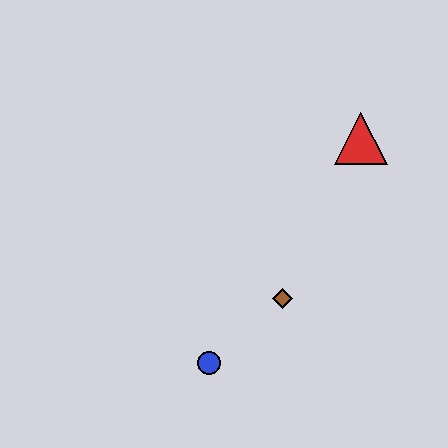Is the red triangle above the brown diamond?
Yes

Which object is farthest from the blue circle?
The red triangle is farthest from the blue circle.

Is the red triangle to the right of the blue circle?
Yes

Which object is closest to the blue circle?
The brown diamond is closest to the blue circle.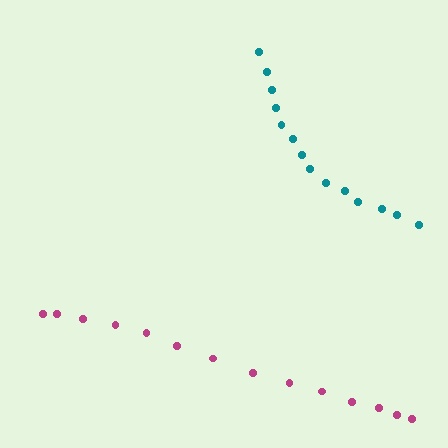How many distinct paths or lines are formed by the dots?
There are 2 distinct paths.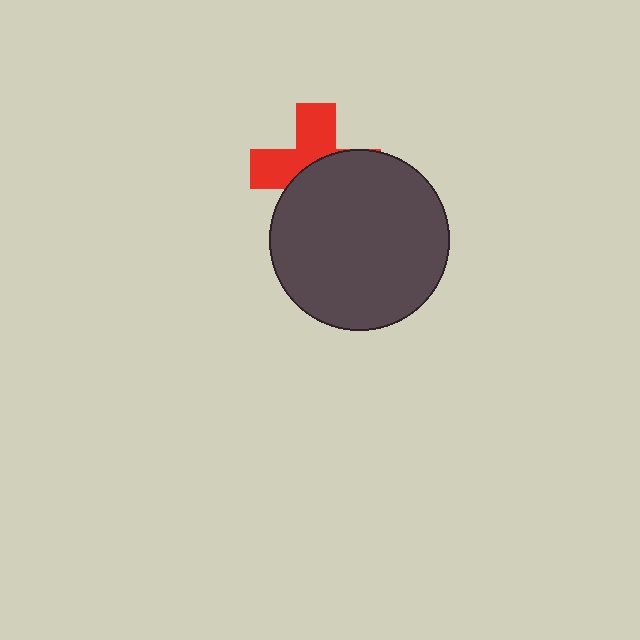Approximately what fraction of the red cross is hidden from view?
Roughly 54% of the red cross is hidden behind the dark gray circle.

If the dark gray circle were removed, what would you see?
You would see the complete red cross.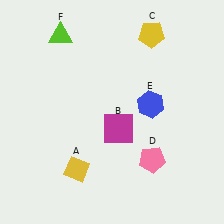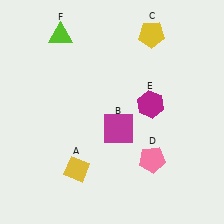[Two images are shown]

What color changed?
The hexagon (E) changed from blue in Image 1 to magenta in Image 2.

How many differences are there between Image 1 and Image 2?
There is 1 difference between the two images.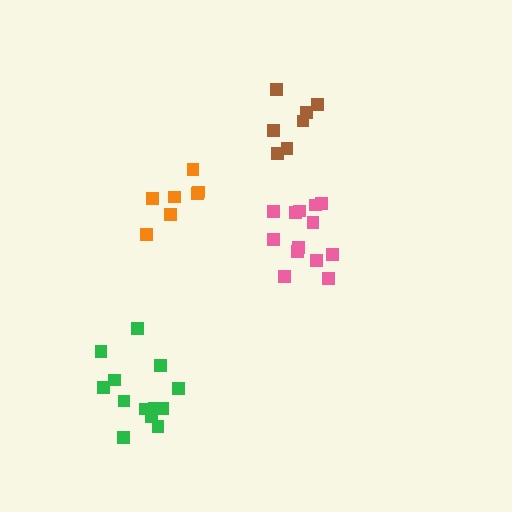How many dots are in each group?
Group 1: 13 dots, Group 2: 13 dots, Group 3: 7 dots, Group 4: 7 dots (40 total).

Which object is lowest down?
The green cluster is bottommost.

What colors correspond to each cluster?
The clusters are colored: green, pink, orange, brown.